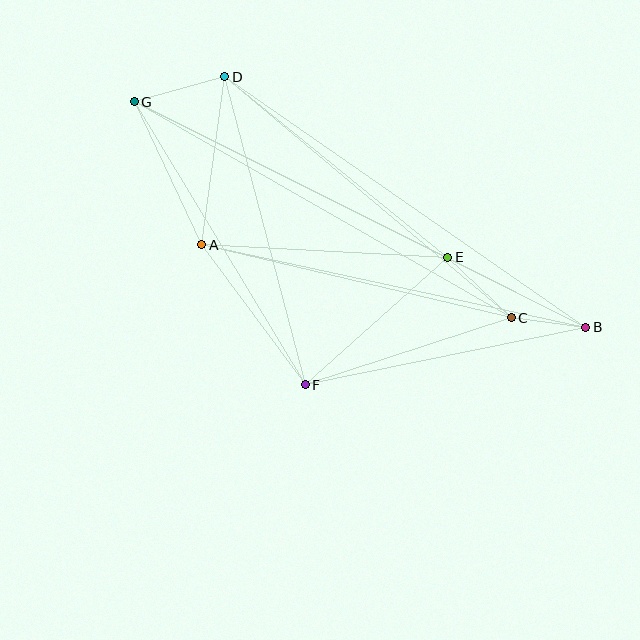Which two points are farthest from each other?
Points B and G are farthest from each other.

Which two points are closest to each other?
Points B and C are closest to each other.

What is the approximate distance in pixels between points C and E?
The distance between C and E is approximately 88 pixels.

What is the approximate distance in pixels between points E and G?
The distance between E and G is approximately 350 pixels.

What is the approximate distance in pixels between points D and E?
The distance between D and E is approximately 287 pixels.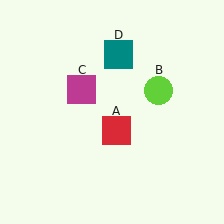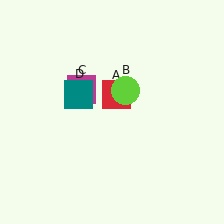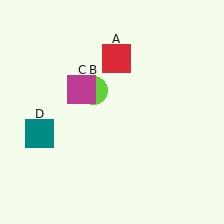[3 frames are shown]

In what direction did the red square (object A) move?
The red square (object A) moved up.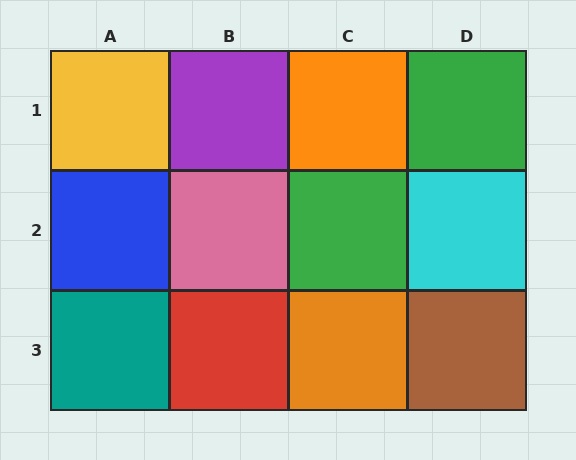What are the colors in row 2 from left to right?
Blue, pink, green, cyan.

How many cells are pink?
1 cell is pink.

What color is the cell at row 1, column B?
Purple.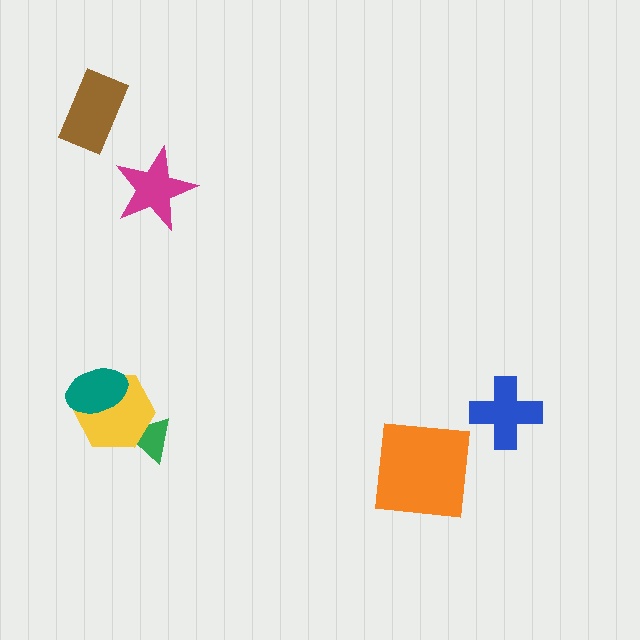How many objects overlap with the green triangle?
1 object overlaps with the green triangle.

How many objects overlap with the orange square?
0 objects overlap with the orange square.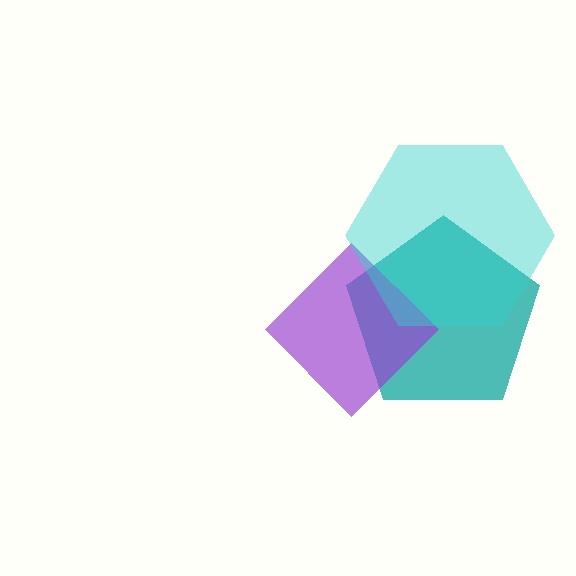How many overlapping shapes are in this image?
There are 3 overlapping shapes in the image.